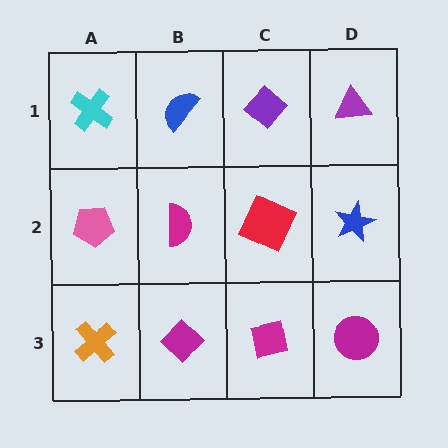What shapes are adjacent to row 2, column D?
A purple triangle (row 1, column D), a magenta circle (row 3, column D), a red square (row 2, column C).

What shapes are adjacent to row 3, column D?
A blue star (row 2, column D), a magenta square (row 3, column C).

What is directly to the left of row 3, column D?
A magenta square.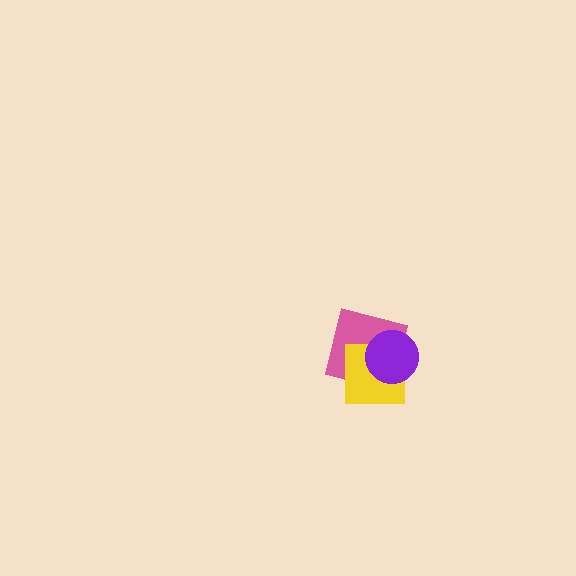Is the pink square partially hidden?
Yes, it is partially covered by another shape.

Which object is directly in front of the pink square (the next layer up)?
The yellow square is directly in front of the pink square.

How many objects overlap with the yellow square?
2 objects overlap with the yellow square.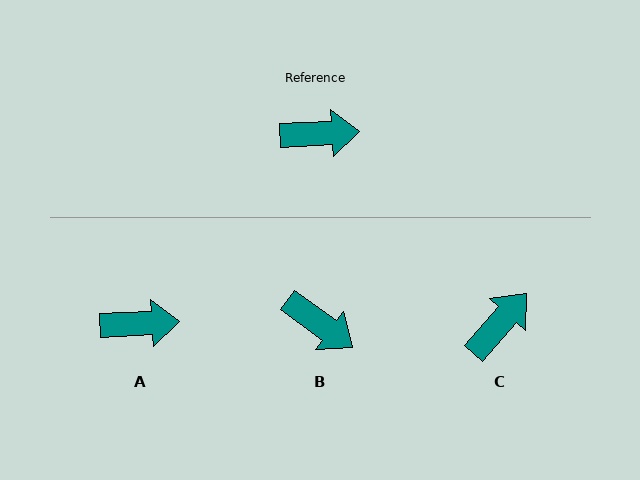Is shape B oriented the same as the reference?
No, it is off by about 39 degrees.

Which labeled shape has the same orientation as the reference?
A.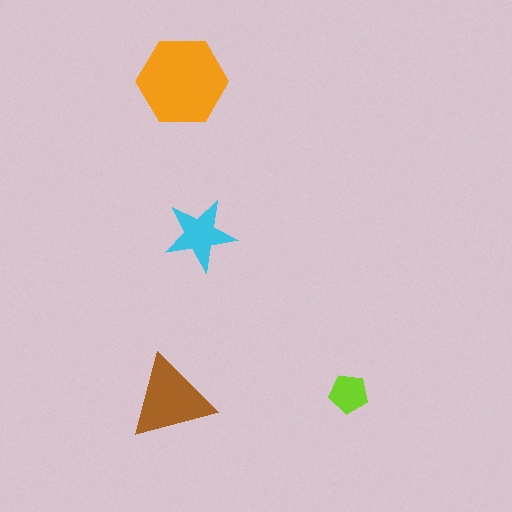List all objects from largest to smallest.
The orange hexagon, the brown triangle, the cyan star, the lime pentagon.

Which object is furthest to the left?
The brown triangle is leftmost.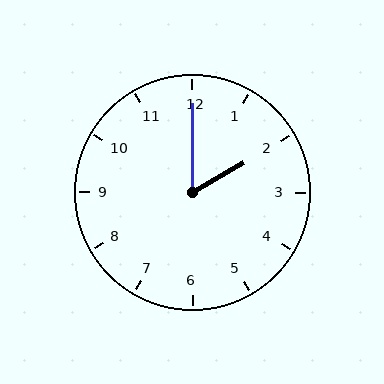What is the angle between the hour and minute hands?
Approximately 60 degrees.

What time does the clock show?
2:00.